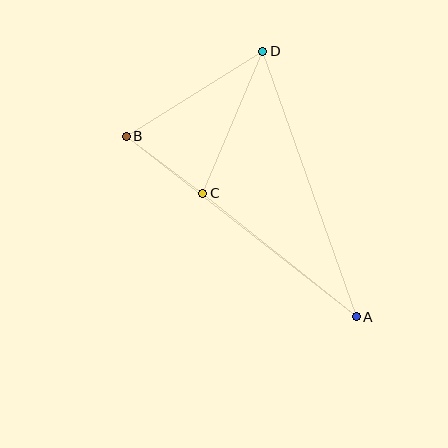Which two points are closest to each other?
Points B and C are closest to each other.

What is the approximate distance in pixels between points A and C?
The distance between A and C is approximately 197 pixels.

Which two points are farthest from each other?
Points A and B are farthest from each other.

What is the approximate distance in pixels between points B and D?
The distance between B and D is approximately 161 pixels.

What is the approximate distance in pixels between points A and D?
The distance between A and D is approximately 281 pixels.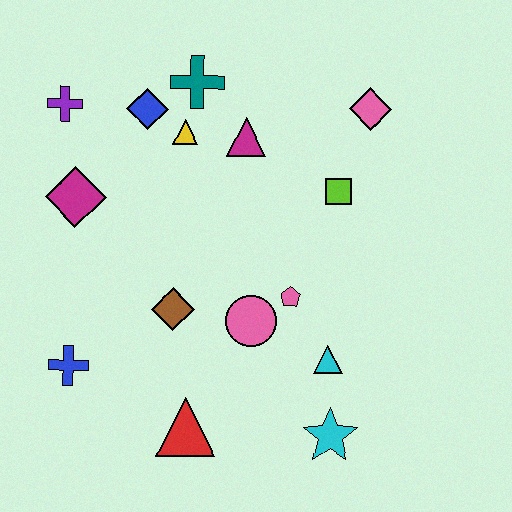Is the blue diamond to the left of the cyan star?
Yes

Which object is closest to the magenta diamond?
The purple cross is closest to the magenta diamond.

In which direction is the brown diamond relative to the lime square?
The brown diamond is to the left of the lime square.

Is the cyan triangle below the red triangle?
No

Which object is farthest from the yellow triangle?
The cyan star is farthest from the yellow triangle.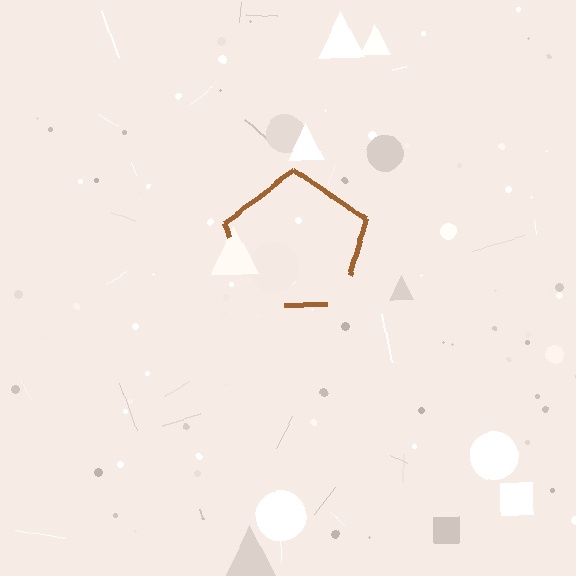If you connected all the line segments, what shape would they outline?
They would outline a pentagon.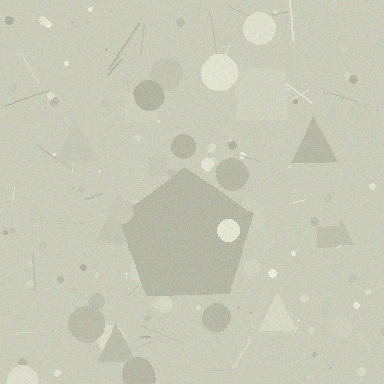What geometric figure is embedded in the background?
A pentagon is embedded in the background.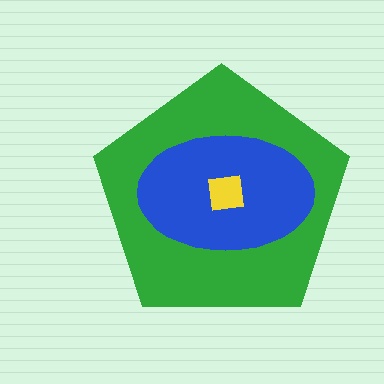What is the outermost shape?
The green pentagon.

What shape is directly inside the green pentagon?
The blue ellipse.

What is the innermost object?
The yellow square.